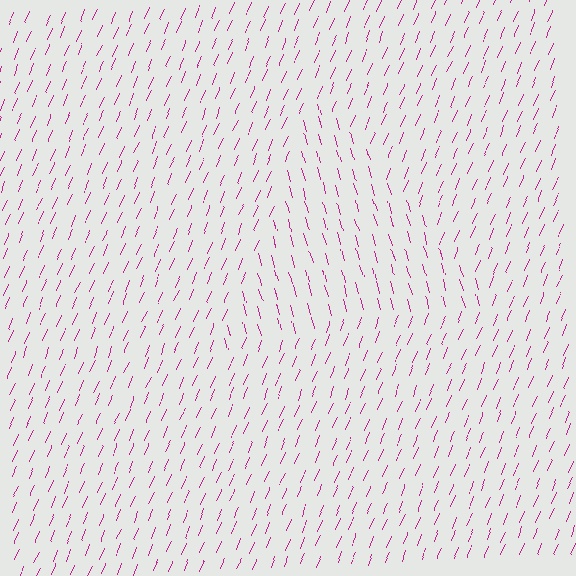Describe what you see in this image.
The image is filled with small magenta line segments. A triangle region in the image has lines oriented differently from the surrounding lines, creating a visible texture boundary.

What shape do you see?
I see a triangle.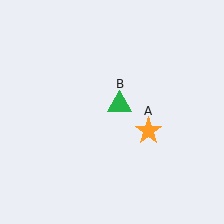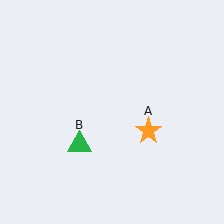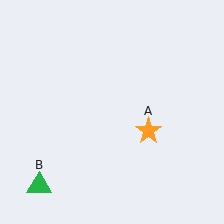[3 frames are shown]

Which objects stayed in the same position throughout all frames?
Orange star (object A) remained stationary.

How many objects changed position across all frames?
1 object changed position: green triangle (object B).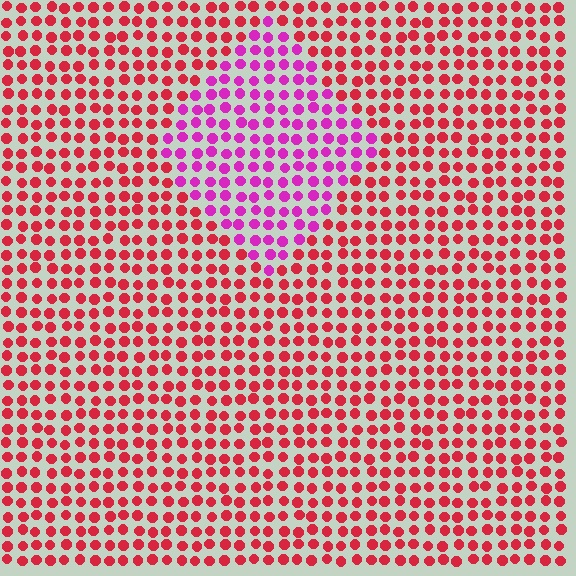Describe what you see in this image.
The image is filled with small red elements in a uniform arrangement. A diamond-shaped region is visible where the elements are tinted to a slightly different hue, forming a subtle color boundary.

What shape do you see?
I see a diamond.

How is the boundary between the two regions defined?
The boundary is defined purely by a slight shift in hue (about 43 degrees). Spacing, size, and orientation are identical on both sides.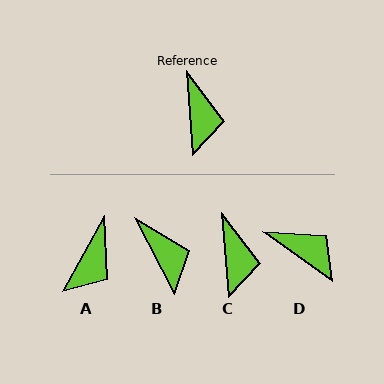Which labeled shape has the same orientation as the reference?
C.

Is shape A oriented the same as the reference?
No, it is off by about 34 degrees.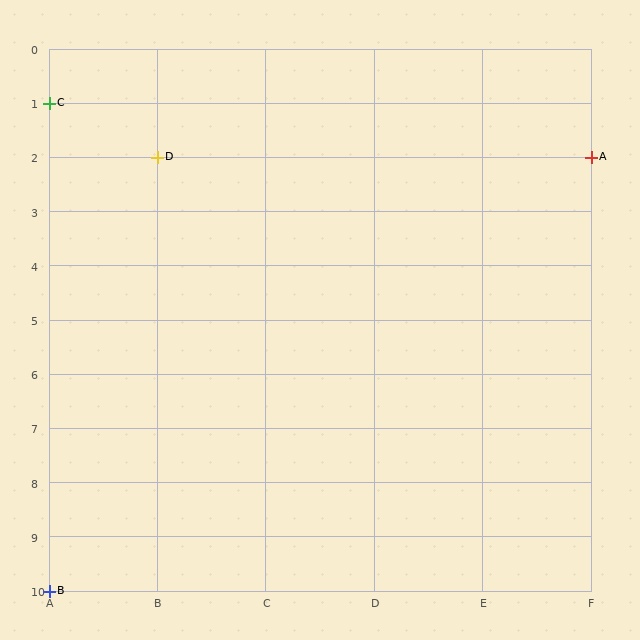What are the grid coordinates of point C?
Point C is at grid coordinates (A, 1).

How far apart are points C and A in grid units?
Points C and A are 5 columns and 1 row apart (about 5.1 grid units diagonally).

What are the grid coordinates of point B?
Point B is at grid coordinates (A, 10).